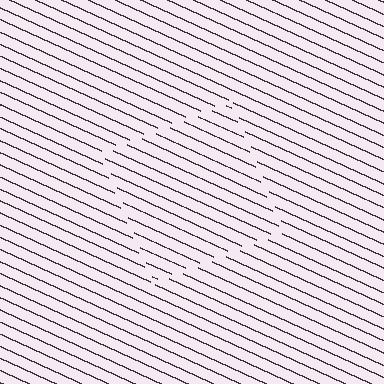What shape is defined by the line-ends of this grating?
An illusory square. The interior of the shape contains the same grating, shifted by half a period — the contour is defined by the phase discontinuity where line-ends from the inner and outer gratings abut.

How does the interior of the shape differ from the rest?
The interior of the shape contains the same grating, shifted by half a period — the contour is defined by the phase discontinuity where line-ends from the inner and outer gratings abut.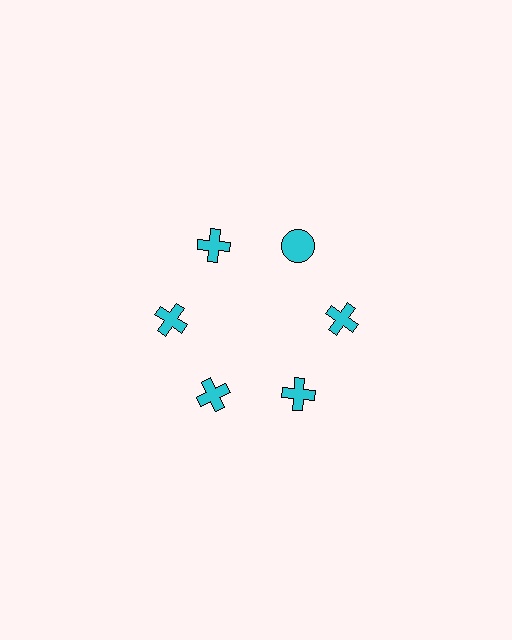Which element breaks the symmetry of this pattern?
The cyan circle at roughly the 1 o'clock position breaks the symmetry. All other shapes are cyan crosses.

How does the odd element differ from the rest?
It has a different shape: circle instead of cross.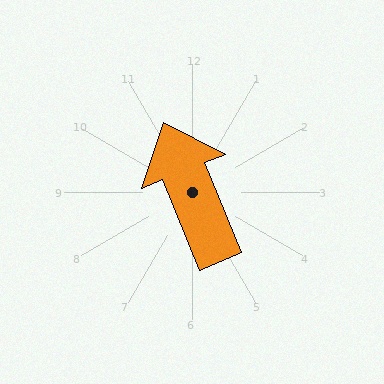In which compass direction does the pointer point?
North.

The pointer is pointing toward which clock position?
Roughly 11 o'clock.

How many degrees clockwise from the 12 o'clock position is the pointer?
Approximately 338 degrees.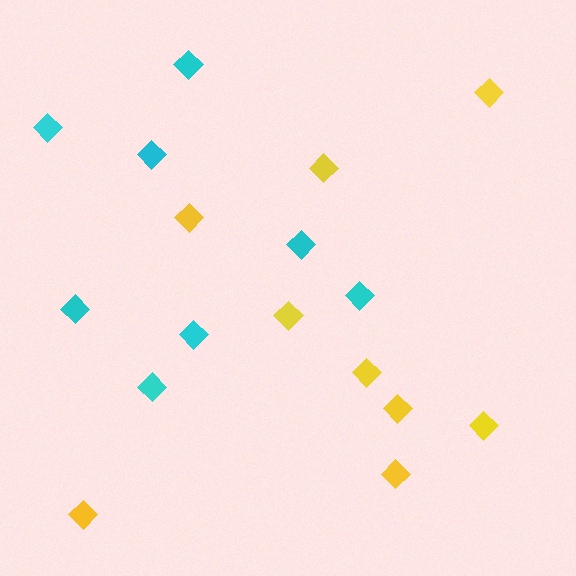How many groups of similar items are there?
There are 2 groups: one group of cyan diamonds (8) and one group of yellow diamonds (9).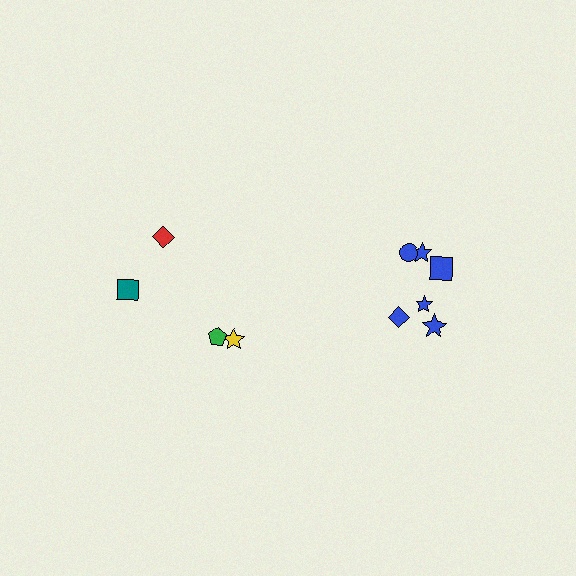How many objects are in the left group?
There are 4 objects.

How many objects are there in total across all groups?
There are 10 objects.